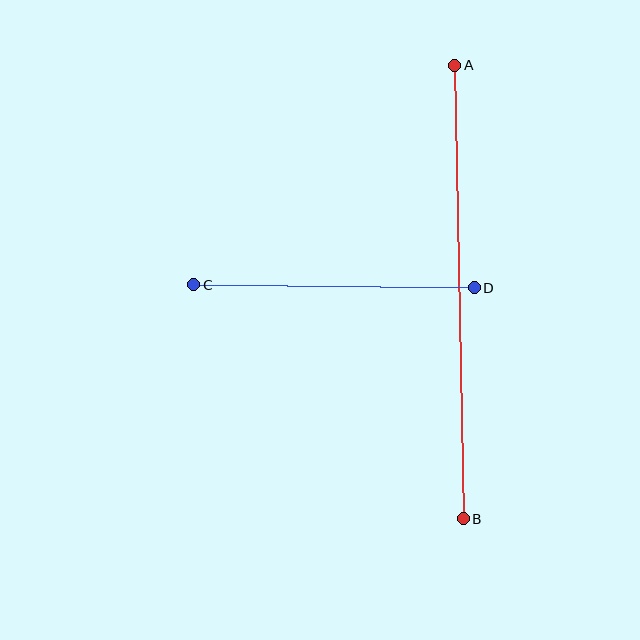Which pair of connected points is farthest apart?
Points A and B are farthest apart.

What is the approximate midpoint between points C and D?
The midpoint is at approximately (334, 286) pixels.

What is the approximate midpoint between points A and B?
The midpoint is at approximately (459, 292) pixels.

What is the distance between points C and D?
The distance is approximately 281 pixels.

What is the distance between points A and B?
The distance is approximately 454 pixels.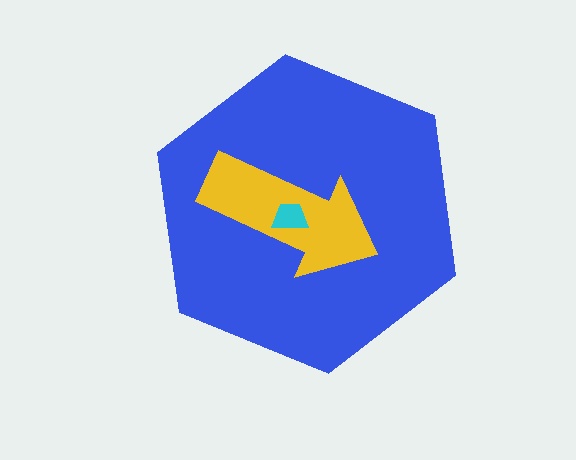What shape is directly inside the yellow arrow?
The cyan trapezoid.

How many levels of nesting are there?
3.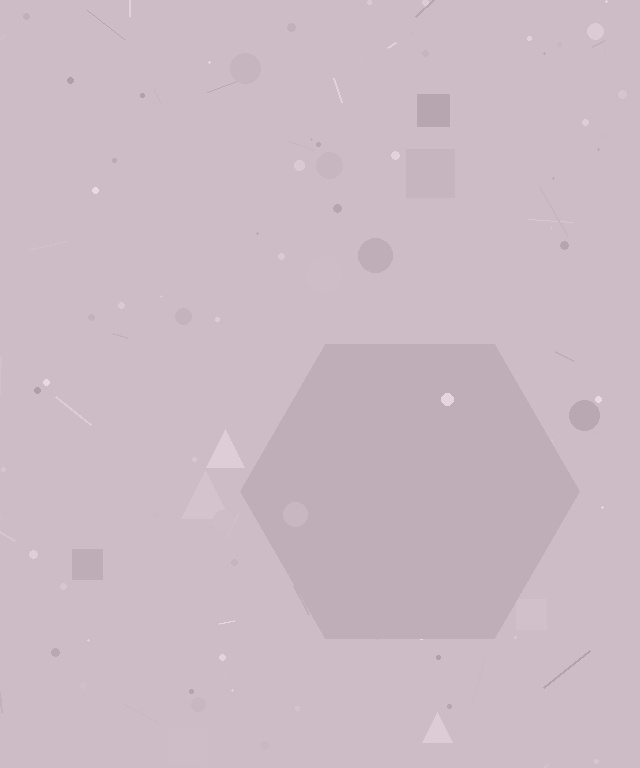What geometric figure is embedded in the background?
A hexagon is embedded in the background.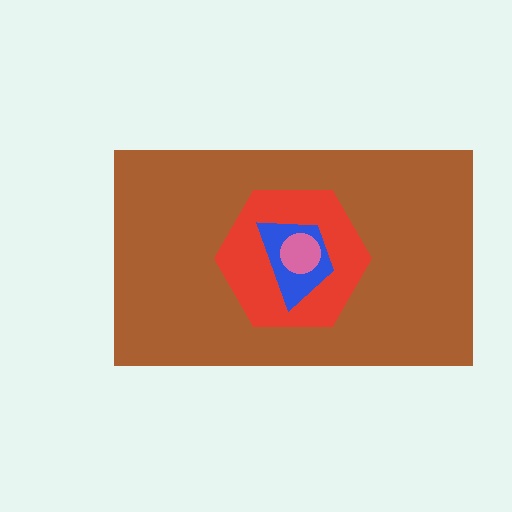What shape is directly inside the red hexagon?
The blue trapezoid.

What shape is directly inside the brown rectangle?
The red hexagon.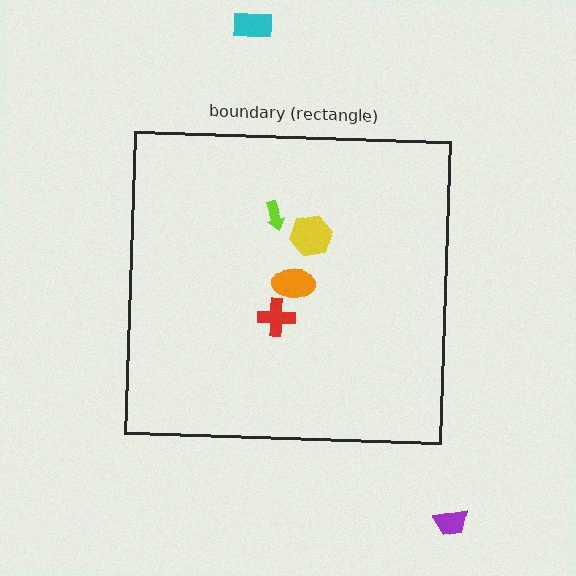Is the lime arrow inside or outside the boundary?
Inside.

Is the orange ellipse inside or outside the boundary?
Inside.